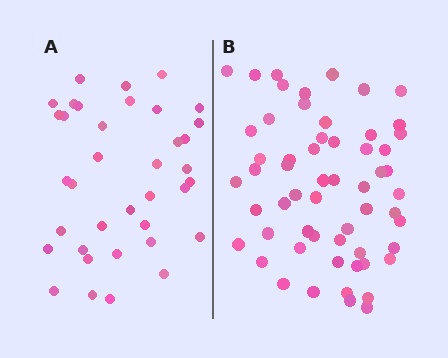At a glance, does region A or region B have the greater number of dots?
Region B (the right region) has more dots.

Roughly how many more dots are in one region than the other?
Region B has approximately 20 more dots than region A.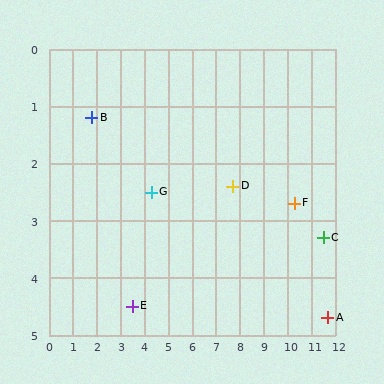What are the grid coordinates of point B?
Point B is at approximately (1.8, 1.2).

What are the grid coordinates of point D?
Point D is at approximately (7.7, 2.4).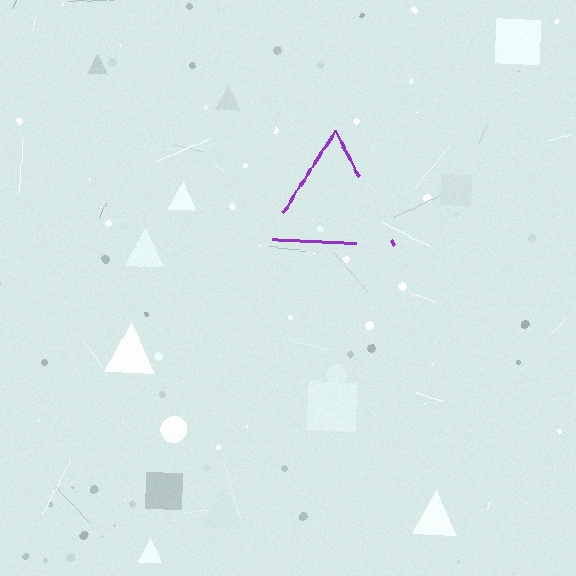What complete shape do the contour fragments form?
The contour fragments form a triangle.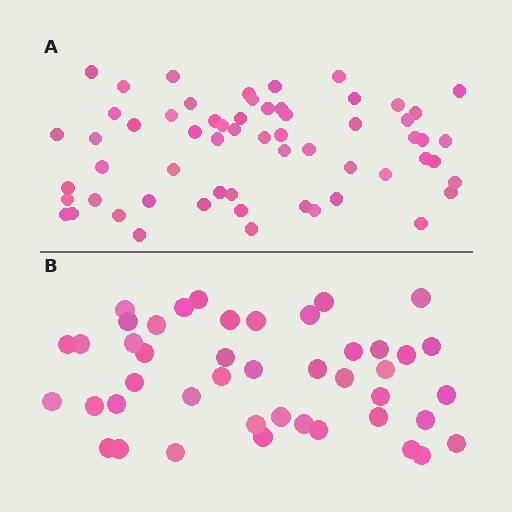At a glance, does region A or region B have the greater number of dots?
Region A (the top region) has more dots.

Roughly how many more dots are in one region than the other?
Region A has approximately 15 more dots than region B.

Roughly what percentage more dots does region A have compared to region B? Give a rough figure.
About 35% more.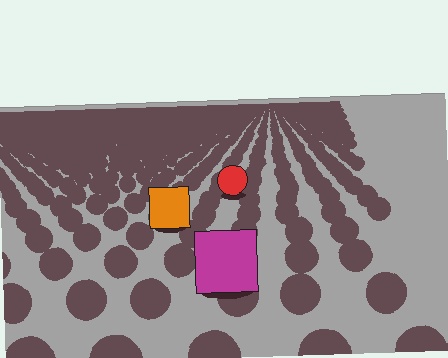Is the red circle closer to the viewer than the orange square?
No. The orange square is closer — you can tell from the texture gradient: the ground texture is coarser near it.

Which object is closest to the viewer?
The magenta square is closest. The texture marks near it are larger and more spread out.